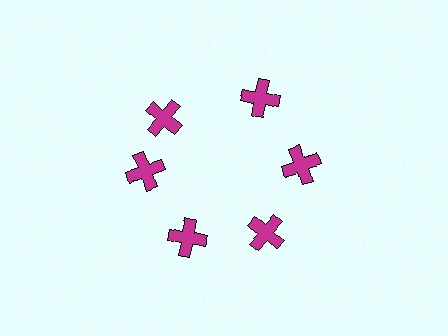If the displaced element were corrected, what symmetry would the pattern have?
It would have 6-fold rotational symmetry — the pattern would map onto itself every 60 degrees.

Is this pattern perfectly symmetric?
No. The 6 magenta crosses are arranged in a ring, but one element near the 11 o'clock position is rotated out of alignment along the ring, breaking the 6-fold rotational symmetry.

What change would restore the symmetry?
The symmetry would be restored by rotating it back into even spacing with its neighbors so that all 6 crosses sit at equal angles and equal distance from the center.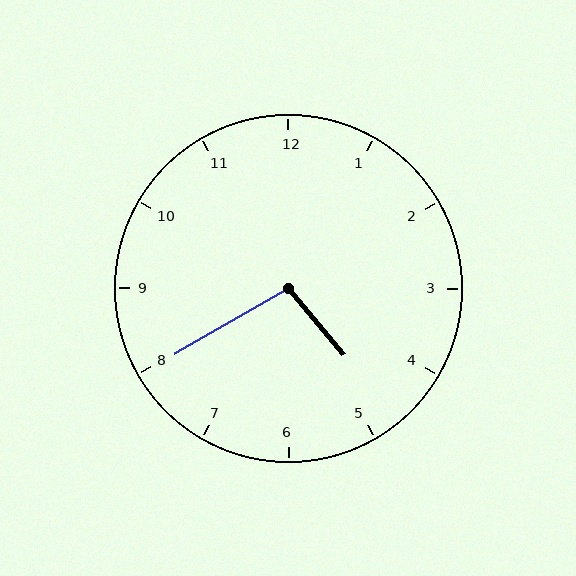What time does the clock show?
4:40.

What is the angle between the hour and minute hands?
Approximately 100 degrees.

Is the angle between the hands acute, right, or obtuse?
It is obtuse.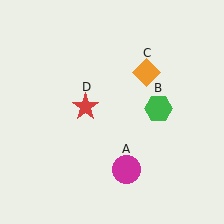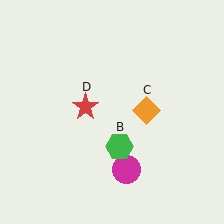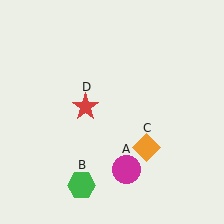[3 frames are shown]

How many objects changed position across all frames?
2 objects changed position: green hexagon (object B), orange diamond (object C).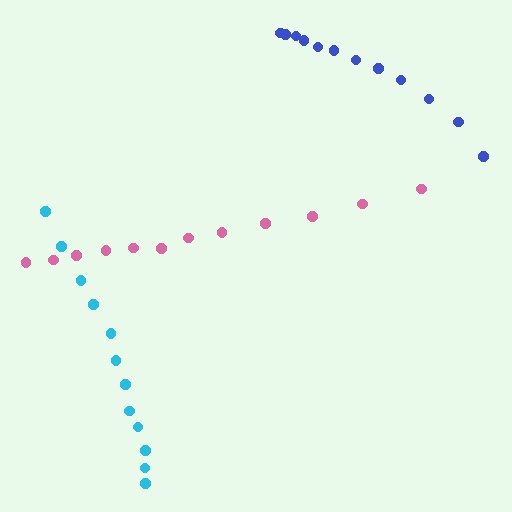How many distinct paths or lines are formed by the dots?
There are 3 distinct paths.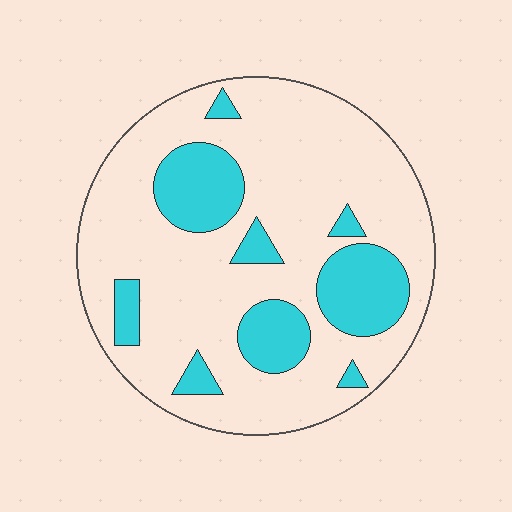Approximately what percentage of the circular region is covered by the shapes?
Approximately 25%.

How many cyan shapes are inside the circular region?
9.